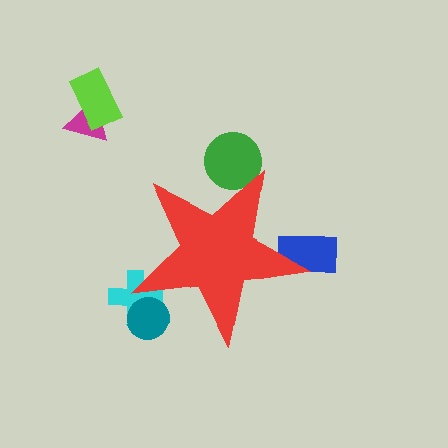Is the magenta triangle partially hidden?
No, the magenta triangle is fully visible.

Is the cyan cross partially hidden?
Yes, the cyan cross is partially hidden behind the red star.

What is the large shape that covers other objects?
A red star.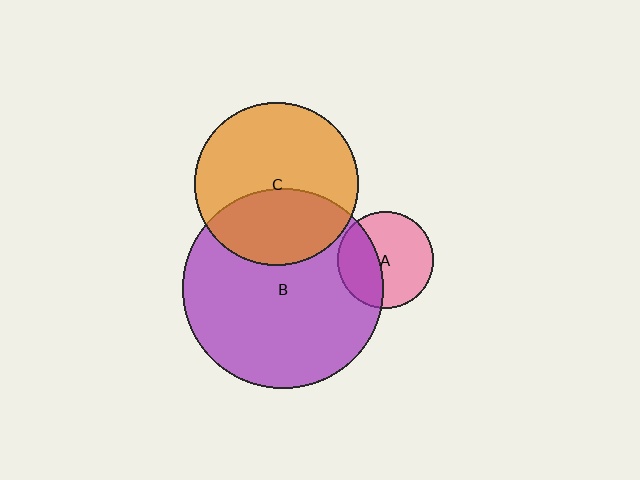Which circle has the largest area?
Circle B (purple).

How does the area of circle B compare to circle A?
Approximately 4.3 times.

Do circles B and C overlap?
Yes.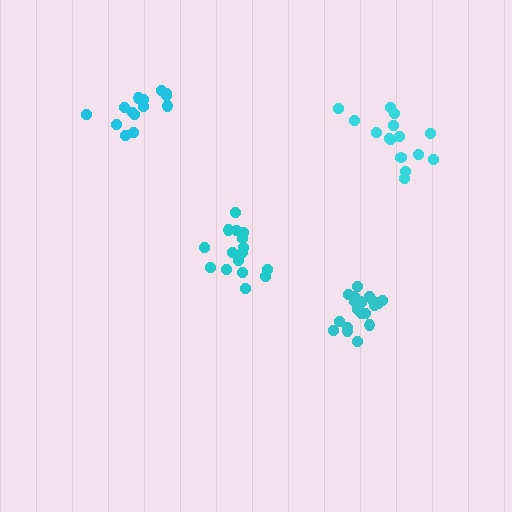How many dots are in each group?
Group 1: 16 dots, Group 2: 15 dots, Group 3: 14 dots, Group 4: 20 dots (65 total).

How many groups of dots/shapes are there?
There are 4 groups.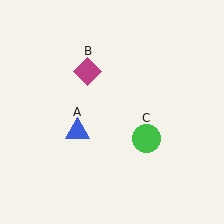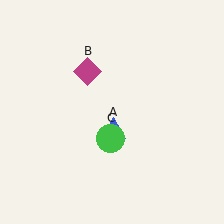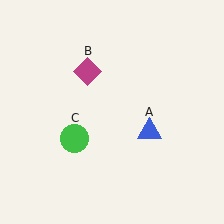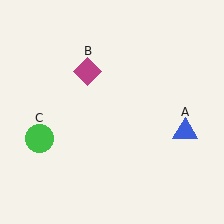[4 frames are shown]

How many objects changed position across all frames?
2 objects changed position: blue triangle (object A), green circle (object C).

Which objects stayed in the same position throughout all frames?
Magenta diamond (object B) remained stationary.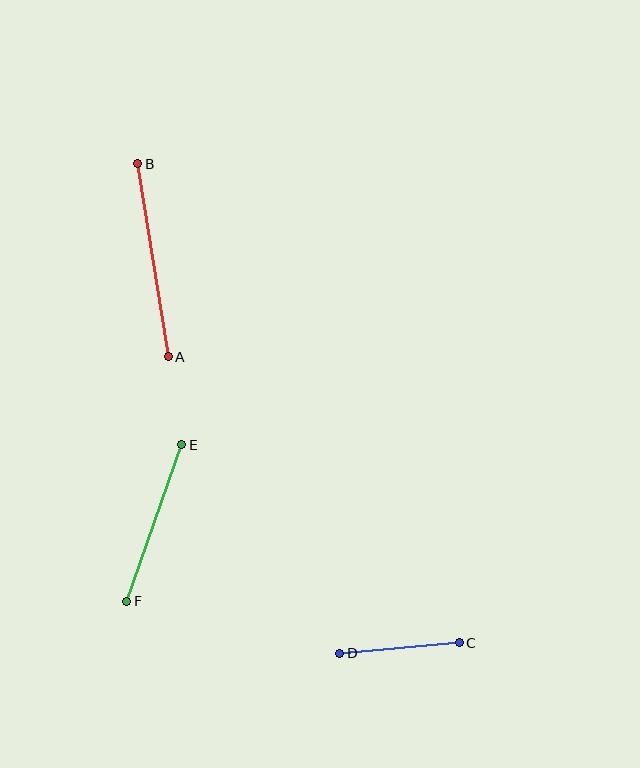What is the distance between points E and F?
The distance is approximately 166 pixels.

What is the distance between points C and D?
The distance is approximately 120 pixels.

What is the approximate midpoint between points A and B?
The midpoint is at approximately (153, 260) pixels.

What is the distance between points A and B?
The distance is approximately 195 pixels.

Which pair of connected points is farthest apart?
Points A and B are farthest apart.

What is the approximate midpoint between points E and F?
The midpoint is at approximately (154, 523) pixels.